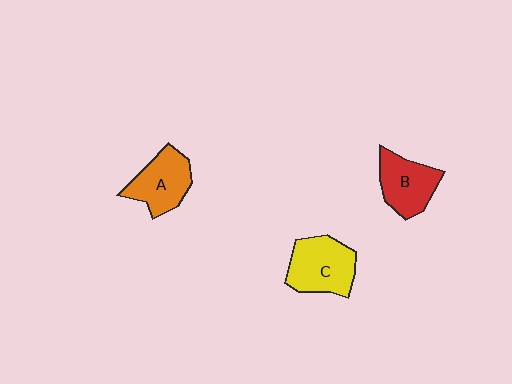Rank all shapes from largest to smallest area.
From largest to smallest: C (yellow), A (orange), B (red).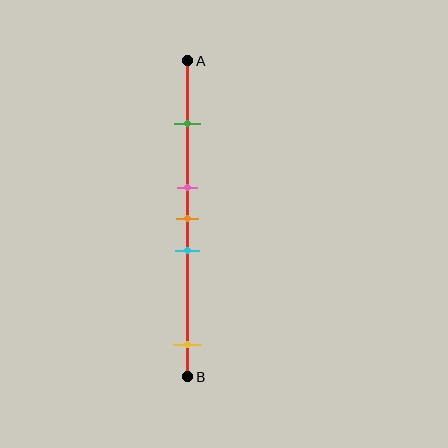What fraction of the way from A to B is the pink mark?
The pink mark is approximately 40% (0.4) of the way from A to B.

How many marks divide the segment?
There are 5 marks dividing the segment.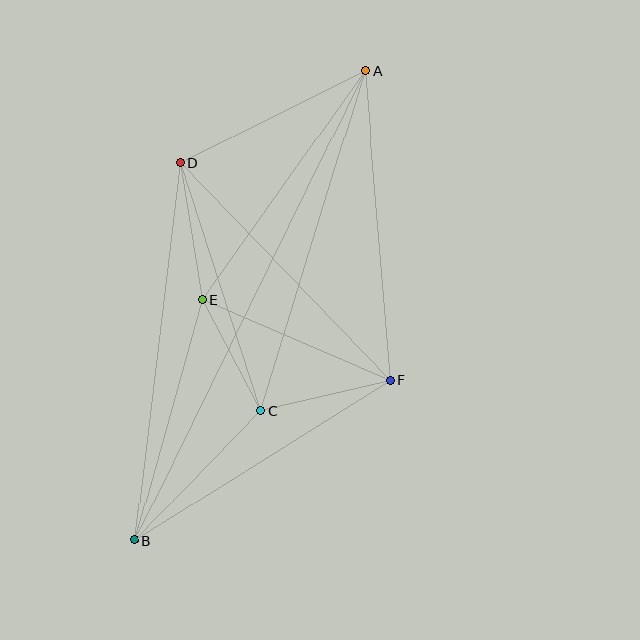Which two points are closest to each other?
Points C and E are closest to each other.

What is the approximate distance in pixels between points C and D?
The distance between C and D is approximately 261 pixels.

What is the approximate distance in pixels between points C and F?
The distance between C and F is approximately 133 pixels.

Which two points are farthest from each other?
Points A and B are farthest from each other.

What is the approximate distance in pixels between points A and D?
The distance between A and D is approximately 206 pixels.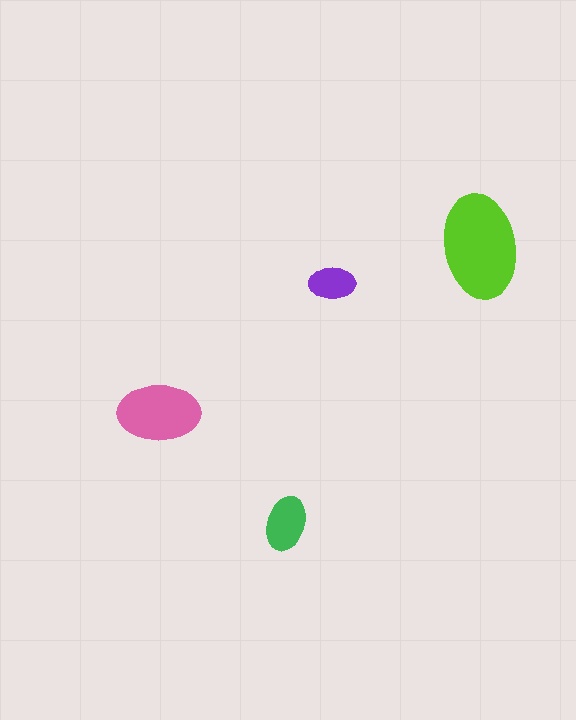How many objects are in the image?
There are 4 objects in the image.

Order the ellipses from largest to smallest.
the lime one, the pink one, the green one, the purple one.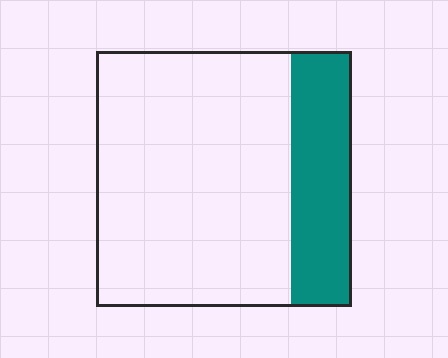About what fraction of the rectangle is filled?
About one quarter (1/4).